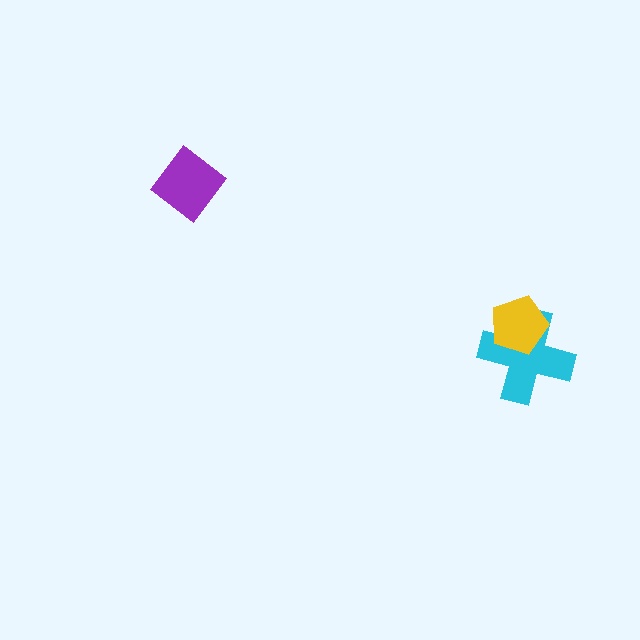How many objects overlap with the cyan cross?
1 object overlaps with the cyan cross.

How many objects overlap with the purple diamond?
0 objects overlap with the purple diamond.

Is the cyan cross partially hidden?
Yes, it is partially covered by another shape.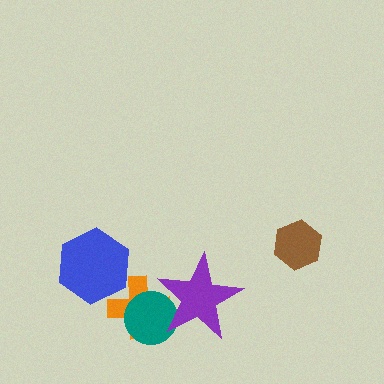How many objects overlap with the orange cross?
3 objects overlap with the orange cross.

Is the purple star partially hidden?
No, no other shape covers it.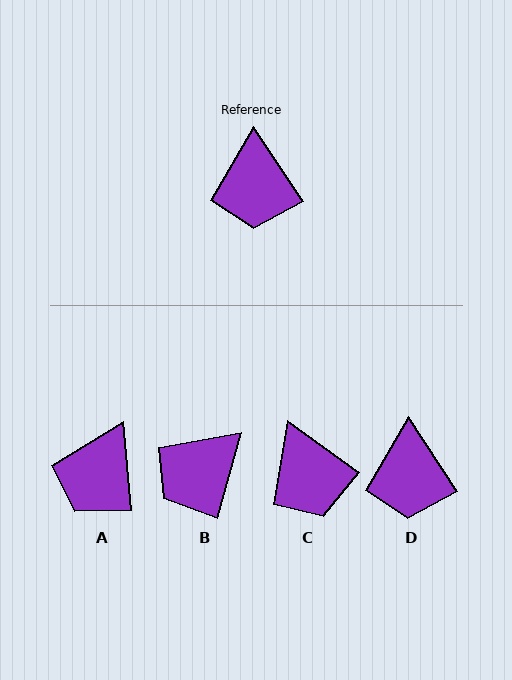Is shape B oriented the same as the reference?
No, it is off by about 50 degrees.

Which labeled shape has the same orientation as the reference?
D.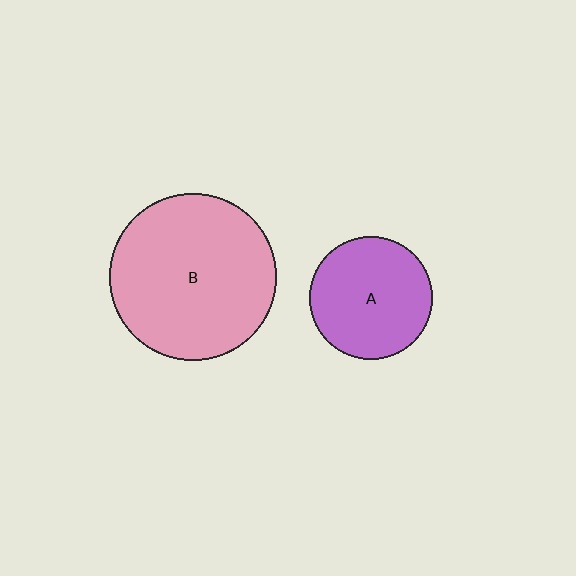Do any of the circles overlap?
No, none of the circles overlap.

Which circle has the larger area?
Circle B (pink).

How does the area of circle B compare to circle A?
Approximately 1.8 times.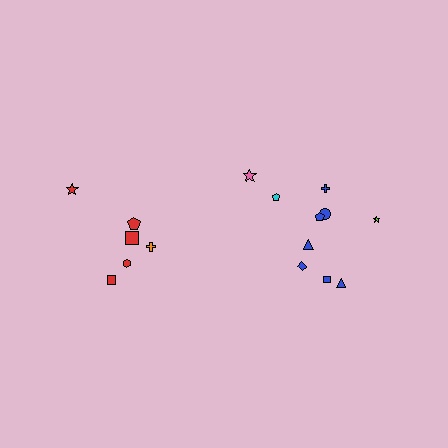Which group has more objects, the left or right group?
The right group.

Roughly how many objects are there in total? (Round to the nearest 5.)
Roughly 15 objects in total.